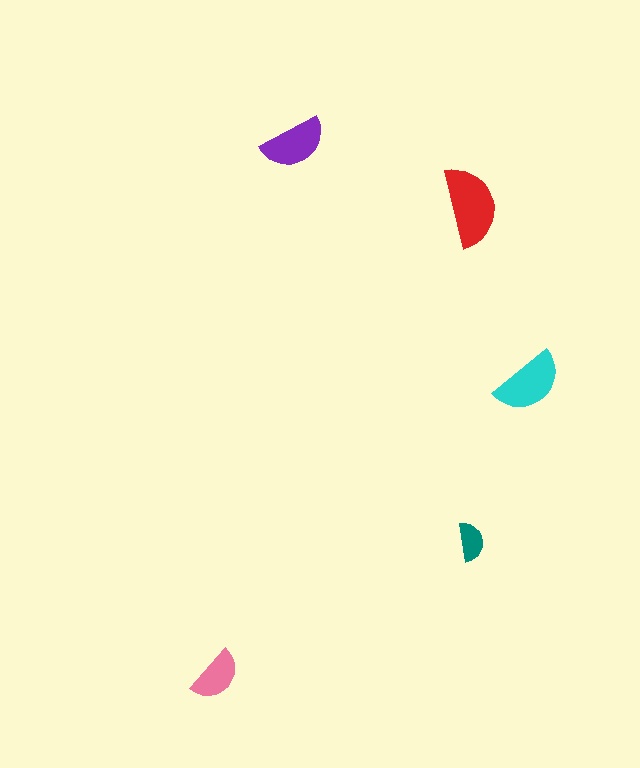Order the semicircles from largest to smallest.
the red one, the cyan one, the purple one, the pink one, the teal one.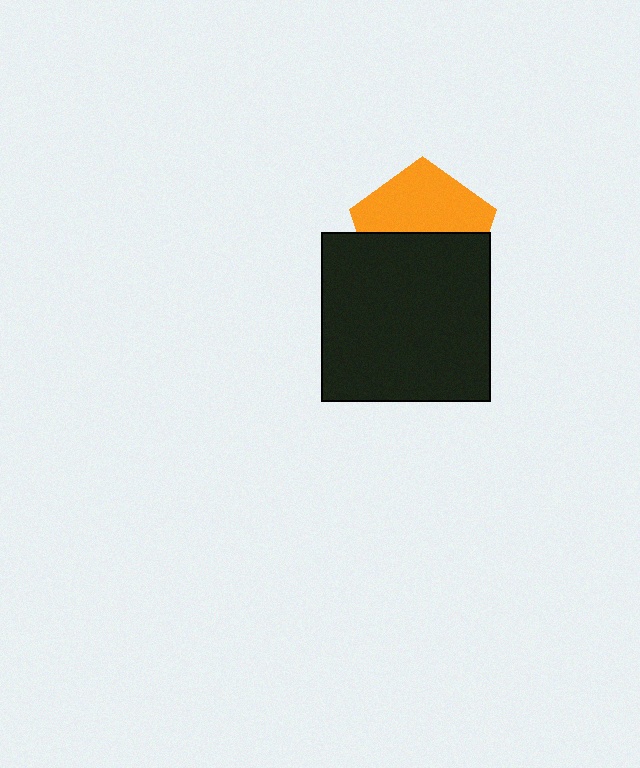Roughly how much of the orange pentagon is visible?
About half of it is visible (roughly 49%).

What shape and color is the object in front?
The object in front is a black square.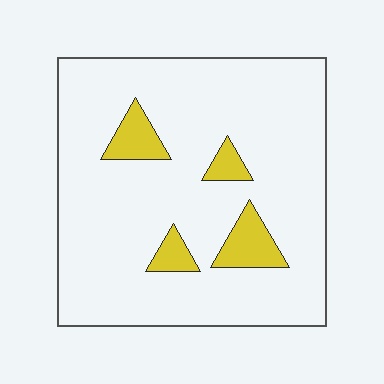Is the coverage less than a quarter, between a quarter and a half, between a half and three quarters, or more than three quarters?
Less than a quarter.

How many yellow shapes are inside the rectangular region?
4.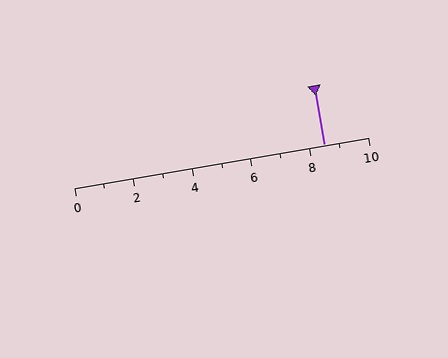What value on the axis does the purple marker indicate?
The marker indicates approximately 8.5.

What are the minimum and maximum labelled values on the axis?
The axis runs from 0 to 10.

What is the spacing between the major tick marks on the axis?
The major ticks are spaced 2 apart.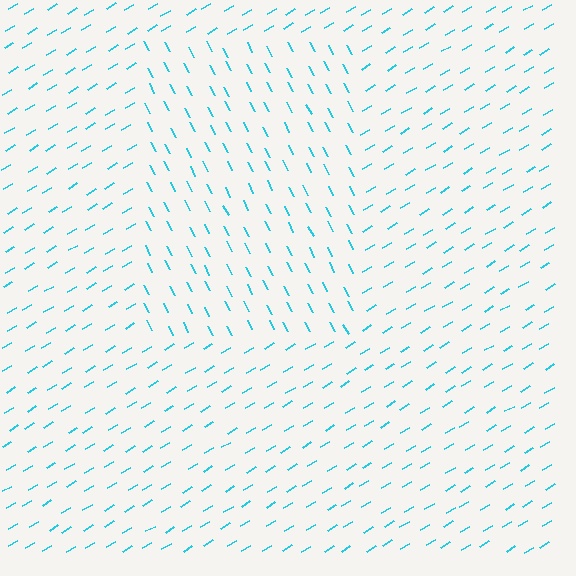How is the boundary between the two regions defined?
The boundary is defined purely by a change in line orientation (approximately 86 degrees difference). All lines are the same color and thickness.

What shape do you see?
I see a rectangle.